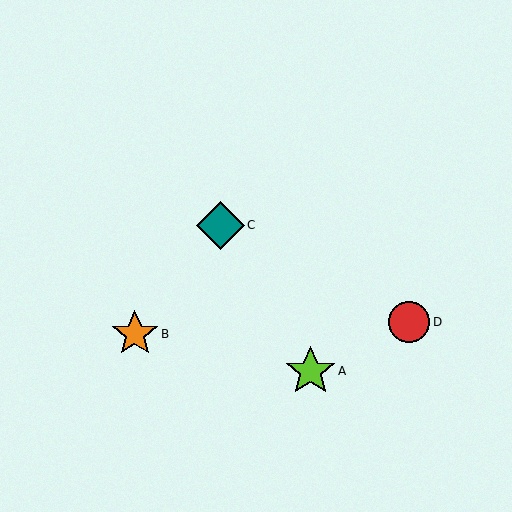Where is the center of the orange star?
The center of the orange star is at (135, 334).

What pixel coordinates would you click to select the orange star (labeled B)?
Click at (135, 334) to select the orange star B.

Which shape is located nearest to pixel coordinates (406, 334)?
The red circle (labeled D) at (409, 322) is nearest to that location.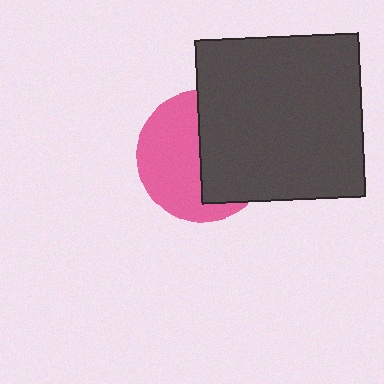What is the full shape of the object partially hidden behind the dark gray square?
The partially hidden object is a pink circle.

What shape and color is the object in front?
The object in front is a dark gray square.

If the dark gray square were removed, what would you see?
You would see the complete pink circle.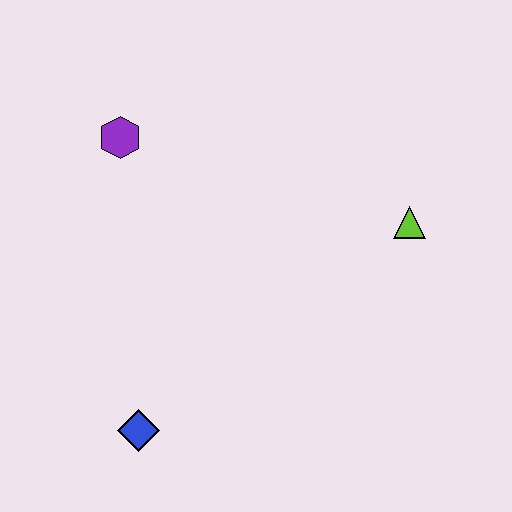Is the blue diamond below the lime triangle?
Yes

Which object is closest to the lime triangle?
The purple hexagon is closest to the lime triangle.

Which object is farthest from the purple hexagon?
The lime triangle is farthest from the purple hexagon.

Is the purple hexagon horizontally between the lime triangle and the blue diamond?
No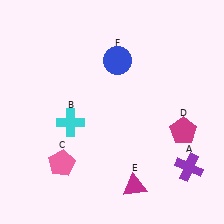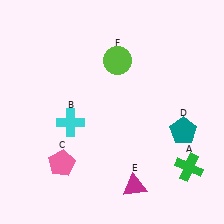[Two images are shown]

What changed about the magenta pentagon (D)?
In Image 1, D is magenta. In Image 2, it changed to teal.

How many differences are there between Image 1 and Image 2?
There are 3 differences between the two images.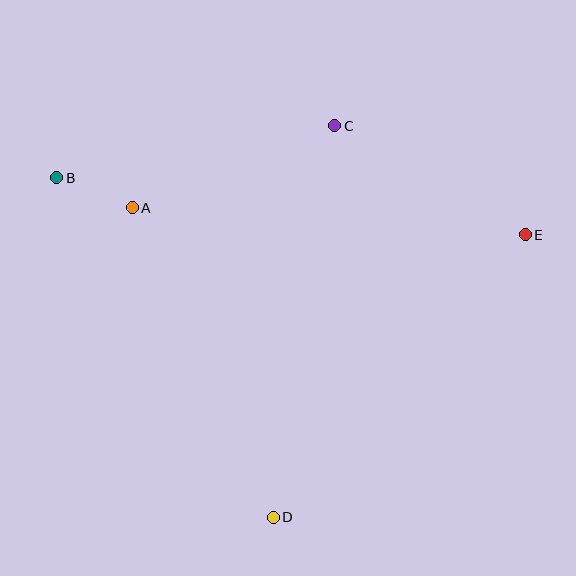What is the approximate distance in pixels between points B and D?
The distance between B and D is approximately 402 pixels.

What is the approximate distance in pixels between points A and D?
The distance between A and D is approximately 340 pixels.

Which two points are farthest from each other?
Points B and E are farthest from each other.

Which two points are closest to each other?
Points A and B are closest to each other.